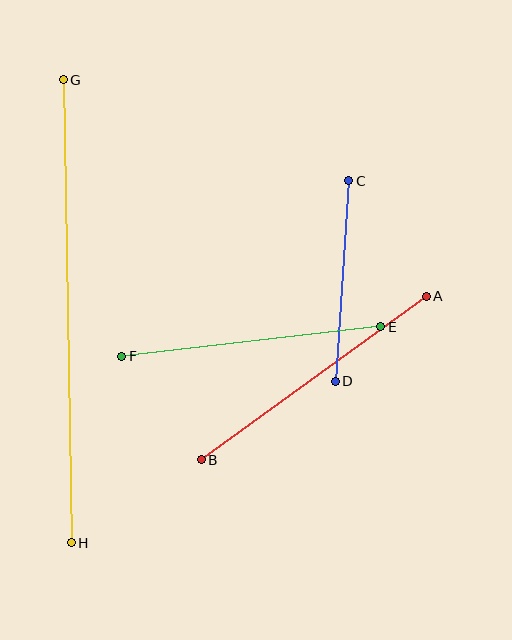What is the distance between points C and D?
The distance is approximately 201 pixels.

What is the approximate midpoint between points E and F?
The midpoint is at approximately (251, 342) pixels.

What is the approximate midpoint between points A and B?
The midpoint is at approximately (314, 378) pixels.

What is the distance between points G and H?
The distance is approximately 463 pixels.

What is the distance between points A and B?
The distance is approximately 278 pixels.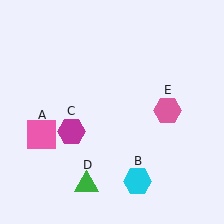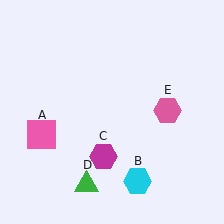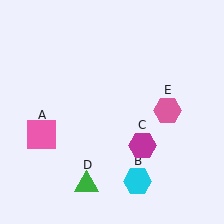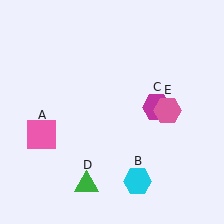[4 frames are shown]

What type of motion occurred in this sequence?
The magenta hexagon (object C) rotated counterclockwise around the center of the scene.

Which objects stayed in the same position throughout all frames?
Pink square (object A) and cyan hexagon (object B) and green triangle (object D) and pink hexagon (object E) remained stationary.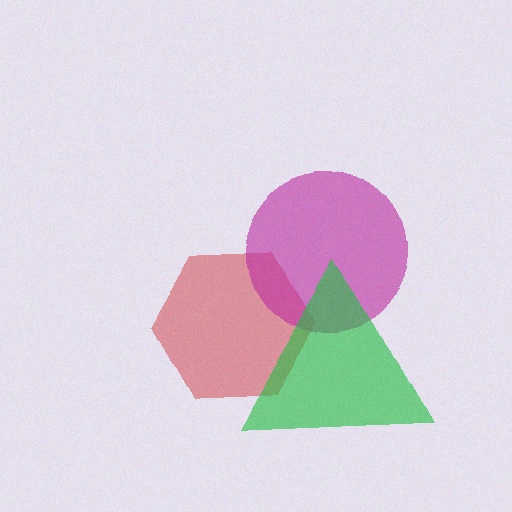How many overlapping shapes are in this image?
There are 3 overlapping shapes in the image.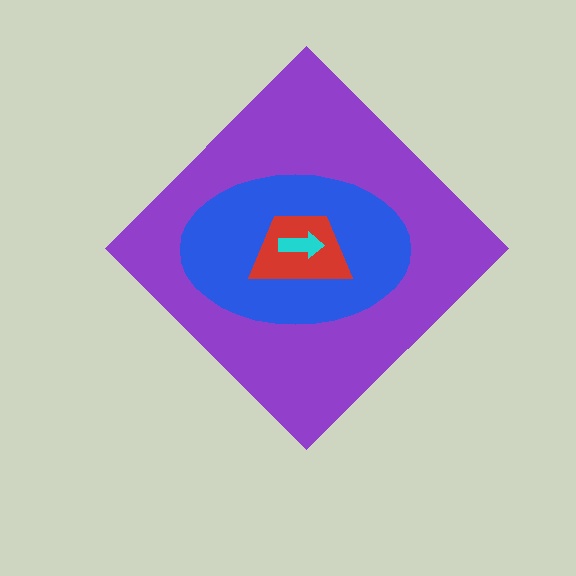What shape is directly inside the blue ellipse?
The red trapezoid.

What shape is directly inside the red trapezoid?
The cyan arrow.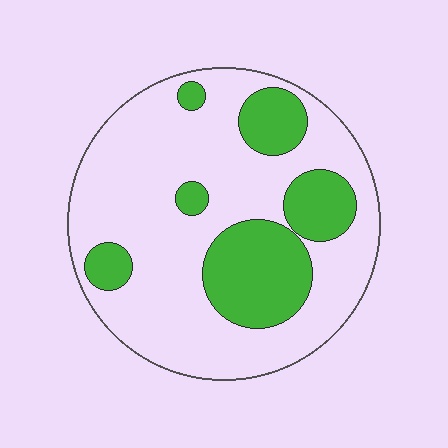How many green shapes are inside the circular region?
6.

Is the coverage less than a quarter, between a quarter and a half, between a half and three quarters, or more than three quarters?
Between a quarter and a half.